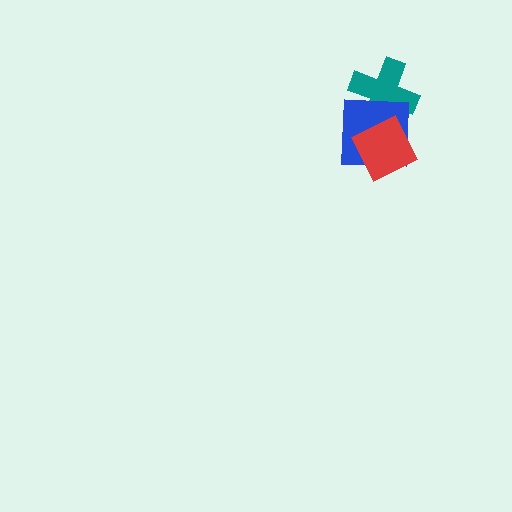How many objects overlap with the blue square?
2 objects overlap with the blue square.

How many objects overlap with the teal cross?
2 objects overlap with the teal cross.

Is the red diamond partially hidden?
No, no other shape covers it.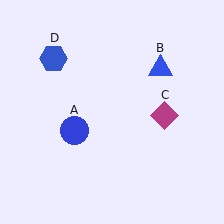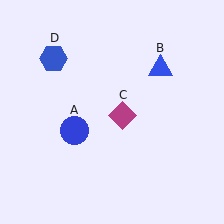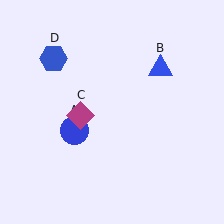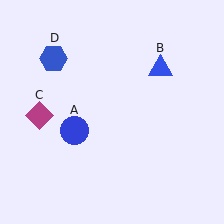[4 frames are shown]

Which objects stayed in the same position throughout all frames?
Blue circle (object A) and blue triangle (object B) and blue hexagon (object D) remained stationary.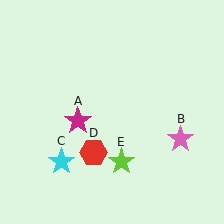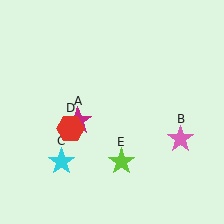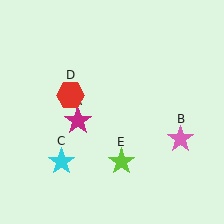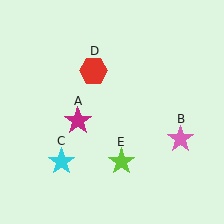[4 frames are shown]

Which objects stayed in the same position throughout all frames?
Magenta star (object A) and pink star (object B) and cyan star (object C) and lime star (object E) remained stationary.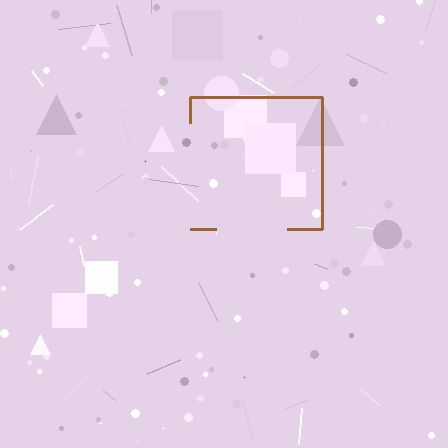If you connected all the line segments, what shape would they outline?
They would outline a square.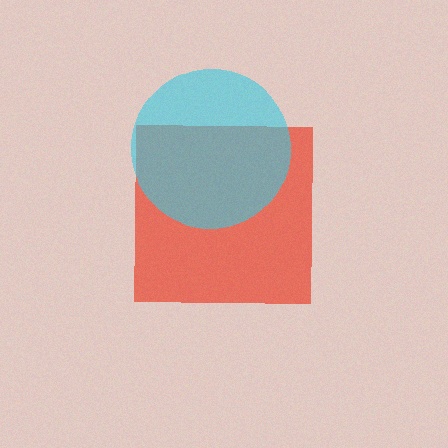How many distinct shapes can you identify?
There are 2 distinct shapes: a red square, a cyan circle.